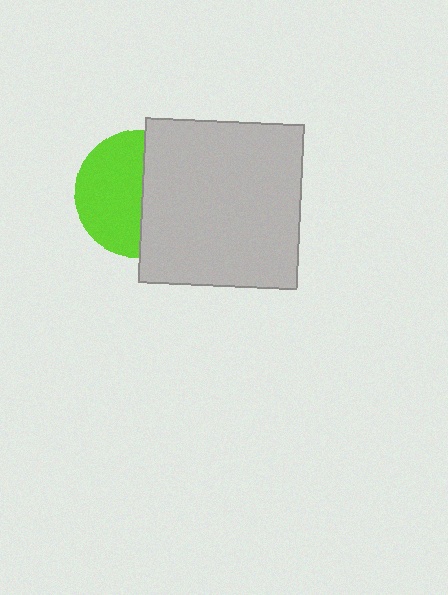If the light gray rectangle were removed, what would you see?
You would see the complete lime circle.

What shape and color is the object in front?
The object in front is a light gray rectangle.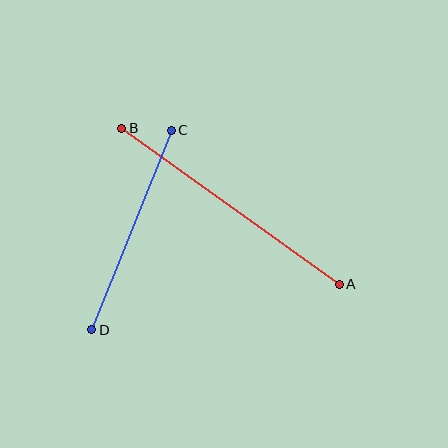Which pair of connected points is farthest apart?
Points A and B are farthest apart.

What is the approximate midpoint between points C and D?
The midpoint is at approximately (131, 230) pixels.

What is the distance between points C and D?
The distance is approximately 215 pixels.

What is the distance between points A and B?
The distance is approximately 267 pixels.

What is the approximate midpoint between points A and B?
The midpoint is at approximately (230, 206) pixels.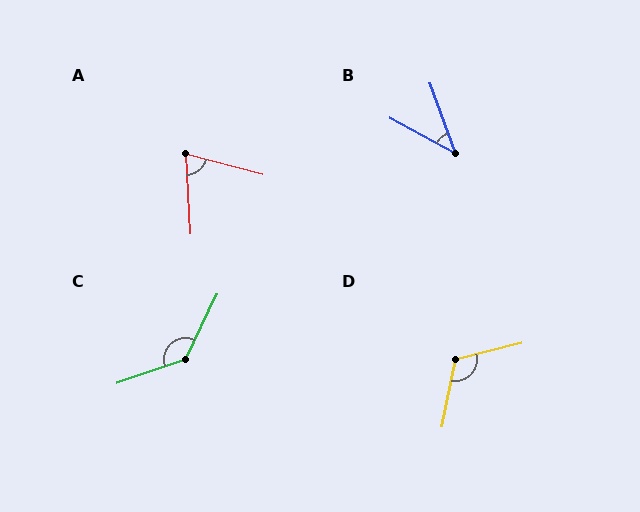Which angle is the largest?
C, at approximately 135 degrees.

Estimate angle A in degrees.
Approximately 72 degrees.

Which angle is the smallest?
B, at approximately 41 degrees.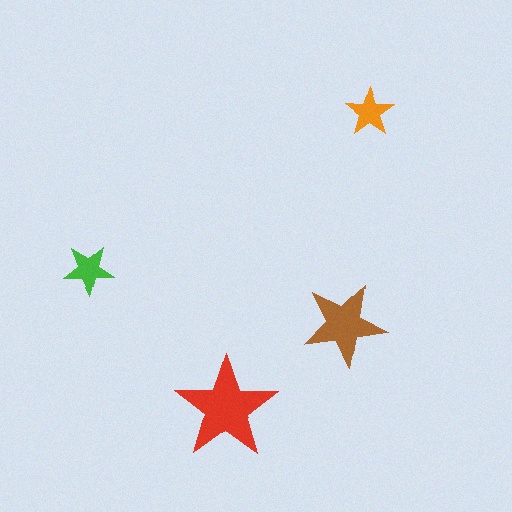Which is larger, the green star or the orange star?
The green one.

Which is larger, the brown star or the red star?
The red one.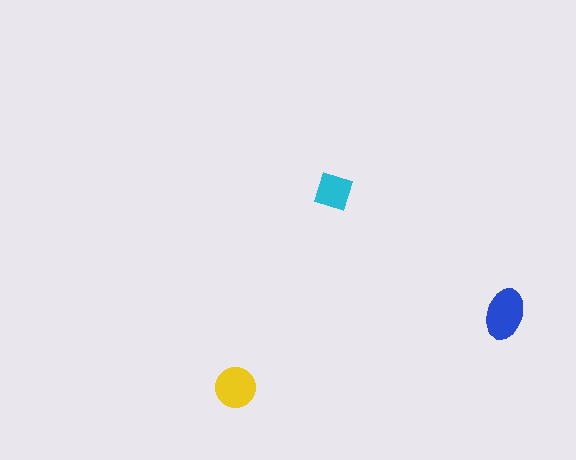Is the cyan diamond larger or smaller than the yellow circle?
Smaller.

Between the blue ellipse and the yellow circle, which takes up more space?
The blue ellipse.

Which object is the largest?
The blue ellipse.